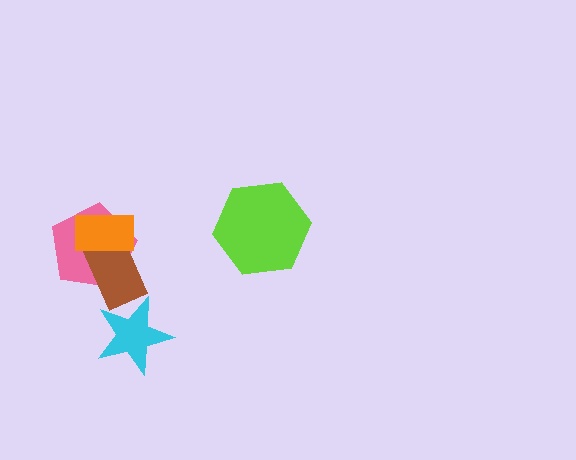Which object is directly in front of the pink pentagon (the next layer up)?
The brown rectangle is directly in front of the pink pentagon.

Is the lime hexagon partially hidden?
No, no other shape covers it.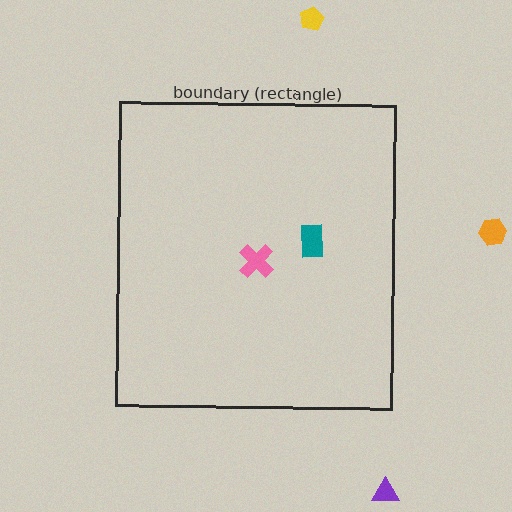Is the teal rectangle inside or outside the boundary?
Inside.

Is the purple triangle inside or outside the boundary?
Outside.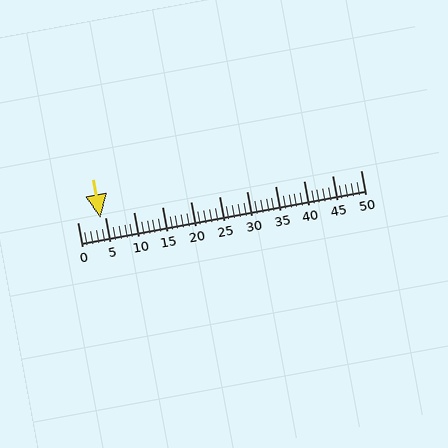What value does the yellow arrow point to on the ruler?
The yellow arrow points to approximately 4.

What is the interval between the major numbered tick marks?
The major tick marks are spaced 5 units apart.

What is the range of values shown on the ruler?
The ruler shows values from 0 to 50.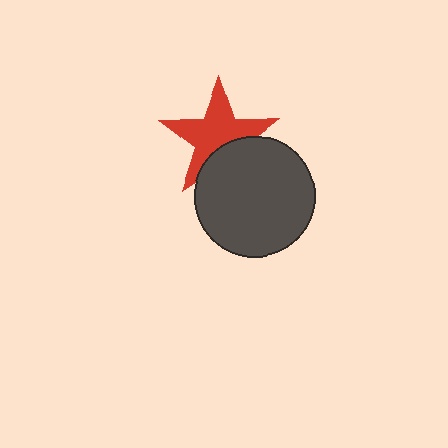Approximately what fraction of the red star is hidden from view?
Roughly 31% of the red star is hidden behind the dark gray circle.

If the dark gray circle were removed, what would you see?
You would see the complete red star.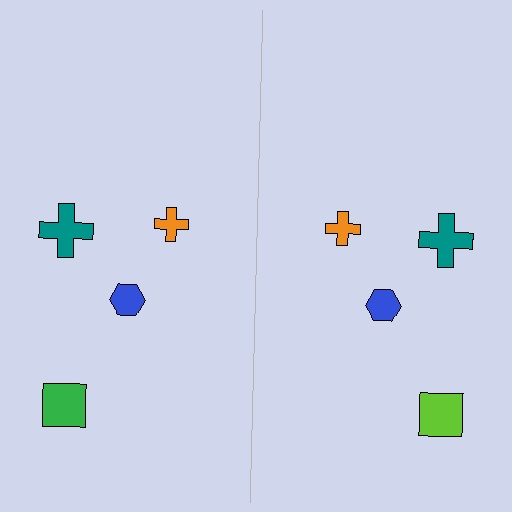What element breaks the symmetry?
The lime square on the right side breaks the symmetry — its mirror counterpart is green.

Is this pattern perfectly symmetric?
No, the pattern is not perfectly symmetric. The lime square on the right side breaks the symmetry — its mirror counterpart is green.